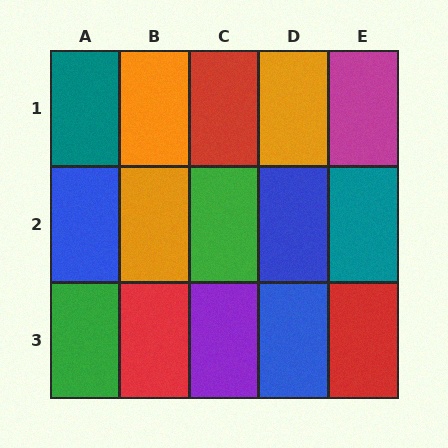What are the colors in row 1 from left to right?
Teal, orange, red, orange, magenta.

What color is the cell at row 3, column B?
Red.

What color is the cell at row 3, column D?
Blue.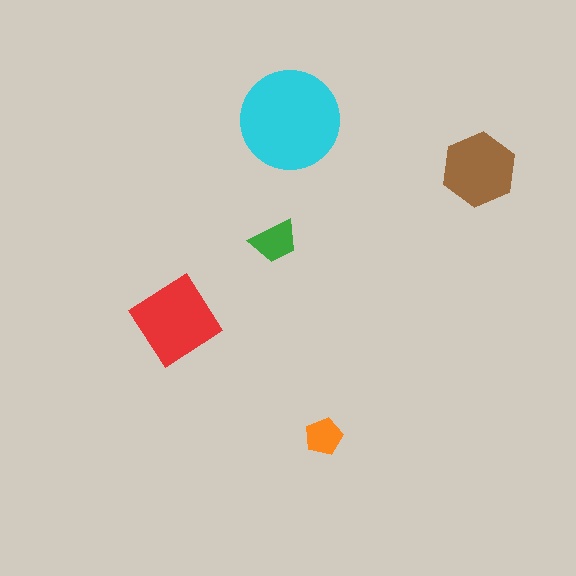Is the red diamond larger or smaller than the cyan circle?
Smaller.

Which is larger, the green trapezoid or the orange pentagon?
The green trapezoid.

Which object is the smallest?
The orange pentagon.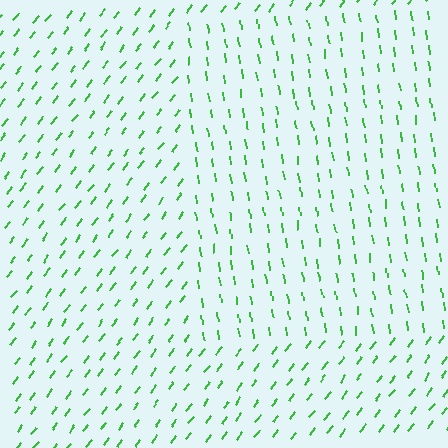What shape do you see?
I see a rectangle.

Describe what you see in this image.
The image is filled with small green line segments. A rectangle region in the image has lines oriented differently from the surrounding lines, creating a visible texture boundary.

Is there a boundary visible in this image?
Yes, there is a texture boundary formed by a change in line orientation.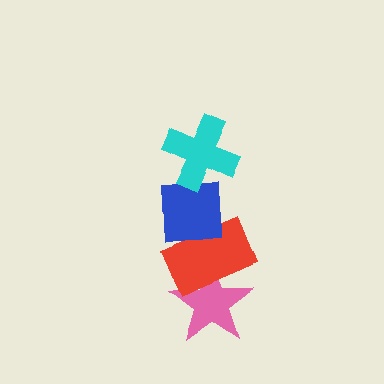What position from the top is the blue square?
The blue square is 2nd from the top.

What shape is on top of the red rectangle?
The blue square is on top of the red rectangle.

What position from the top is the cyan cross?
The cyan cross is 1st from the top.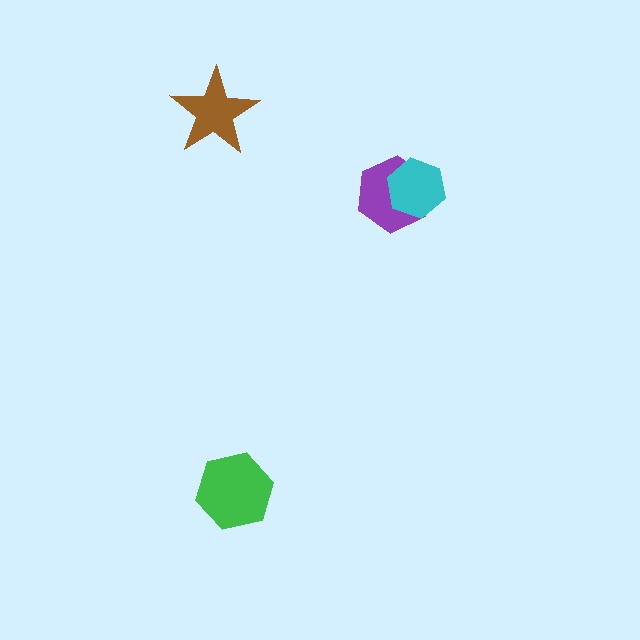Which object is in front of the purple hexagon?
The cyan hexagon is in front of the purple hexagon.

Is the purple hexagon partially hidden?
Yes, it is partially covered by another shape.